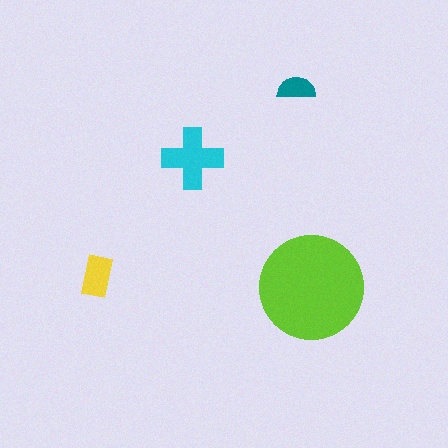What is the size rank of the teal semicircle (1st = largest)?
4th.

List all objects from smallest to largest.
The teal semicircle, the yellow rectangle, the cyan cross, the lime circle.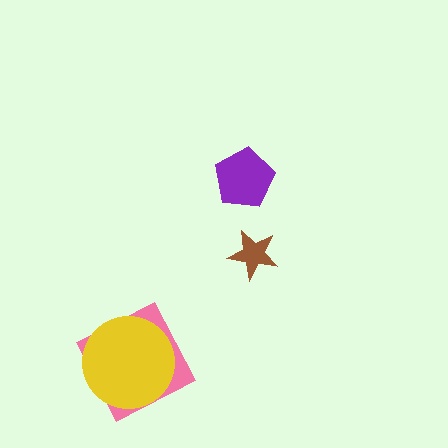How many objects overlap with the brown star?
0 objects overlap with the brown star.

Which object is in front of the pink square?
The yellow circle is in front of the pink square.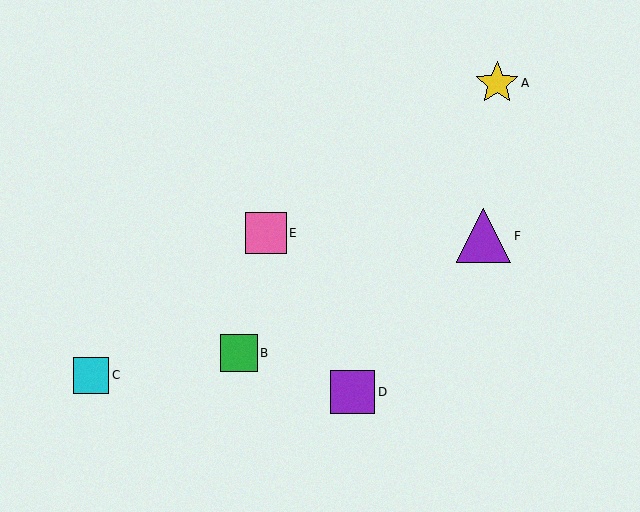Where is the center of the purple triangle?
The center of the purple triangle is at (484, 236).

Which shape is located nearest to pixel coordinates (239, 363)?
The green square (labeled B) at (239, 353) is nearest to that location.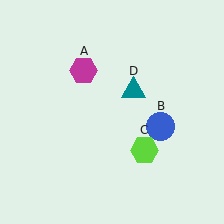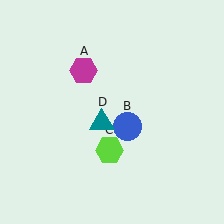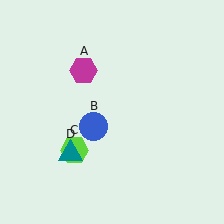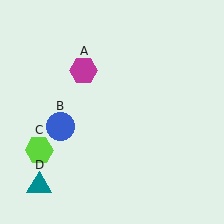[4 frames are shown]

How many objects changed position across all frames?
3 objects changed position: blue circle (object B), lime hexagon (object C), teal triangle (object D).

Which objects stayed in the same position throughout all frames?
Magenta hexagon (object A) remained stationary.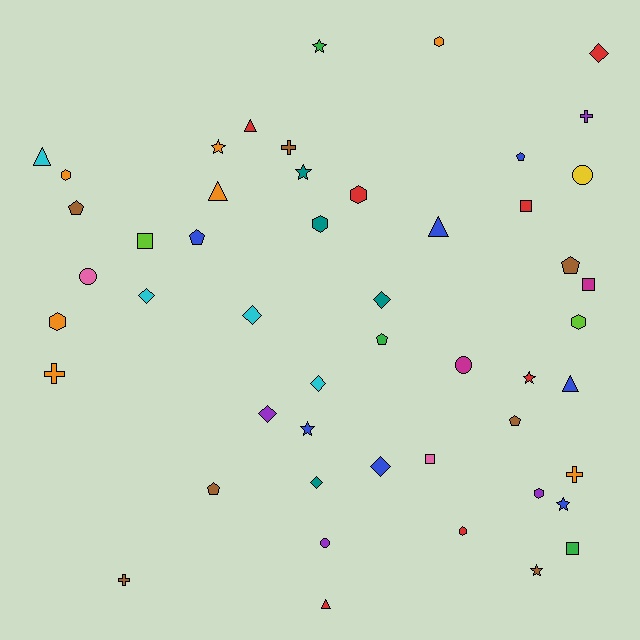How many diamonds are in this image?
There are 8 diamonds.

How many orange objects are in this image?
There are 7 orange objects.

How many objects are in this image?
There are 50 objects.